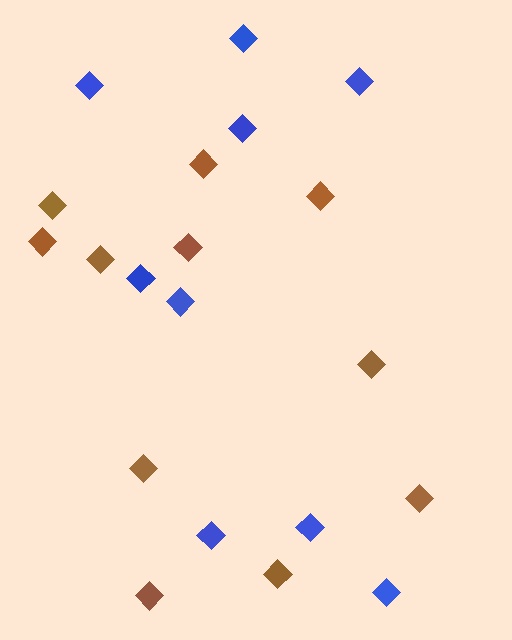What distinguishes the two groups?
There are 2 groups: one group of blue diamonds (9) and one group of brown diamonds (11).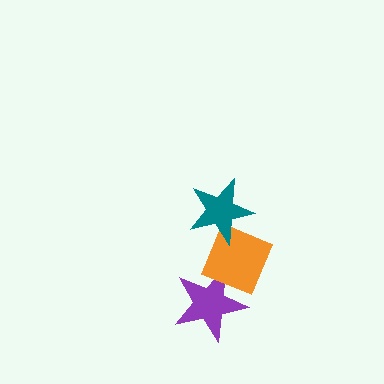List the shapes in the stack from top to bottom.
From top to bottom: the teal star, the orange diamond, the purple star.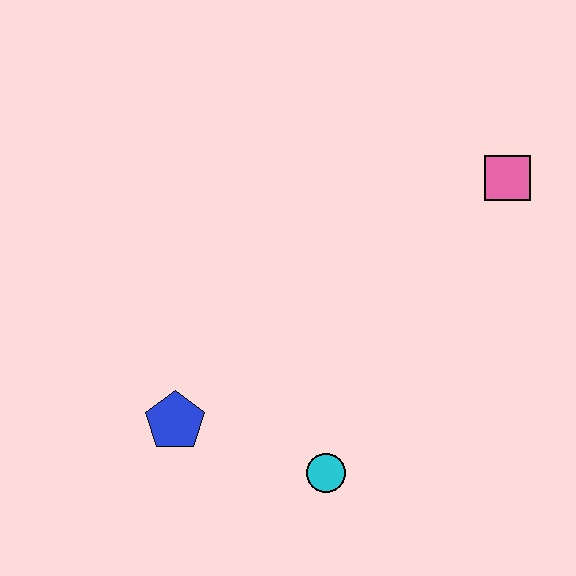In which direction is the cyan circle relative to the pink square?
The cyan circle is below the pink square.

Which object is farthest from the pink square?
The blue pentagon is farthest from the pink square.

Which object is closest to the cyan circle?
The blue pentagon is closest to the cyan circle.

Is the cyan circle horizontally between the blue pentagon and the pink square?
Yes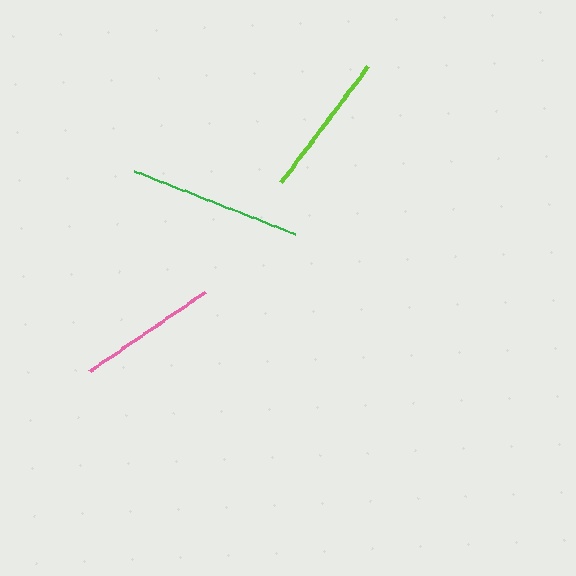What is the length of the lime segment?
The lime segment is approximately 145 pixels long.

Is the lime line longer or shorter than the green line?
The green line is longer than the lime line.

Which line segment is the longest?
The green line is the longest at approximately 173 pixels.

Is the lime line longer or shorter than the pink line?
The lime line is longer than the pink line.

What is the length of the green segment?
The green segment is approximately 173 pixels long.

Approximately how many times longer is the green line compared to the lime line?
The green line is approximately 1.2 times the length of the lime line.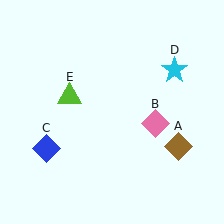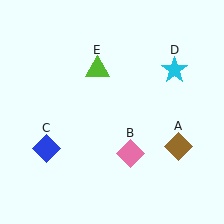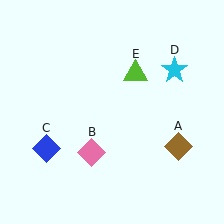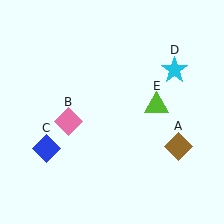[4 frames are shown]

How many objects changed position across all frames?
2 objects changed position: pink diamond (object B), lime triangle (object E).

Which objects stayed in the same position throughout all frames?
Brown diamond (object A) and blue diamond (object C) and cyan star (object D) remained stationary.